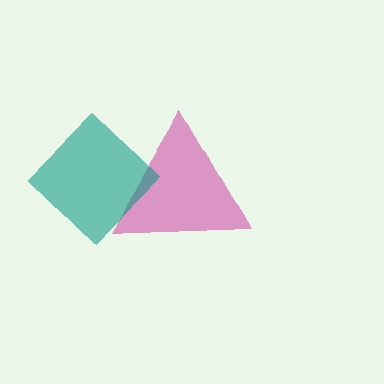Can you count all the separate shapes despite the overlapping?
Yes, there are 2 separate shapes.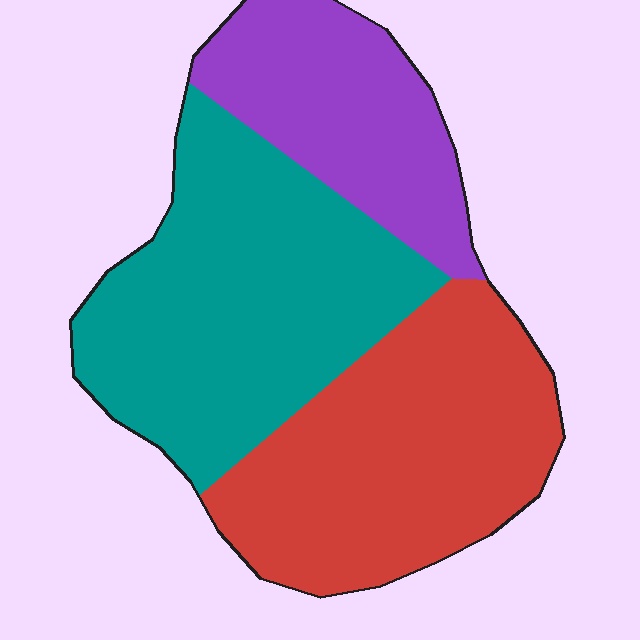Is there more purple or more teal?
Teal.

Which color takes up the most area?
Teal, at roughly 40%.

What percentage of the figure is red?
Red takes up between a third and a half of the figure.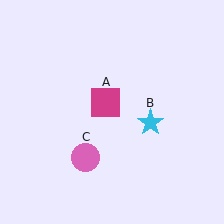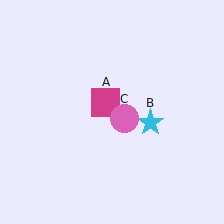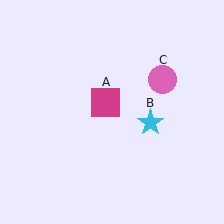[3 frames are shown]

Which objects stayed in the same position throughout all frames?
Magenta square (object A) and cyan star (object B) remained stationary.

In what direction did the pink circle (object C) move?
The pink circle (object C) moved up and to the right.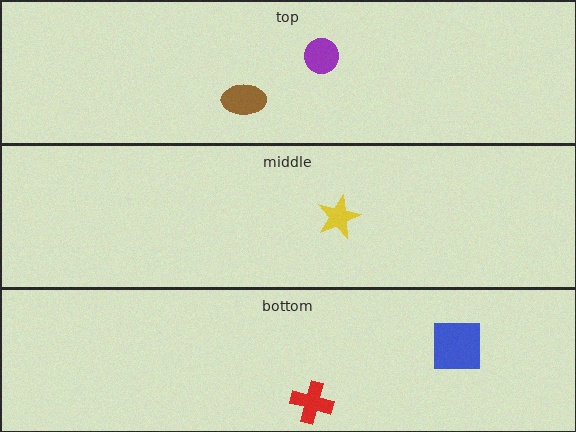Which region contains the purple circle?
The top region.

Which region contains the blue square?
The bottom region.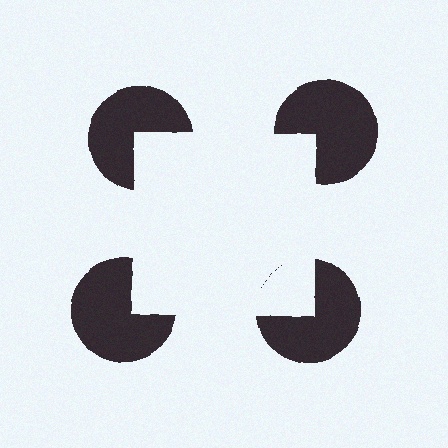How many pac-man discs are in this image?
There are 4 — one at each vertex of the illusory square.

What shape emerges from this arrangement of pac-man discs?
An illusory square — its edges are inferred from the aligned wedge cuts in the pac-man discs, not physically drawn.